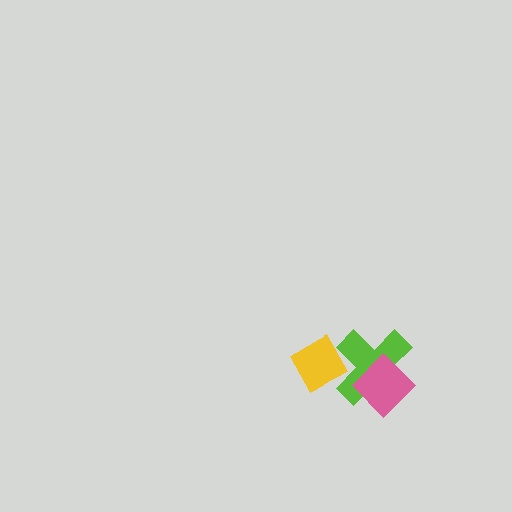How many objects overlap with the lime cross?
2 objects overlap with the lime cross.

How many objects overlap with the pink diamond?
1 object overlaps with the pink diamond.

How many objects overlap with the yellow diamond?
1 object overlaps with the yellow diamond.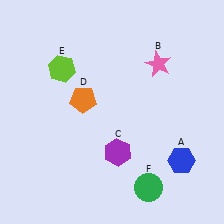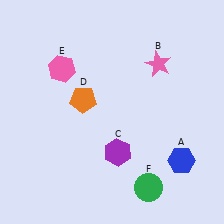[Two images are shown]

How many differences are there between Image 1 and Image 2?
There is 1 difference between the two images.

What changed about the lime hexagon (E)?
In Image 1, E is lime. In Image 2, it changed to pink.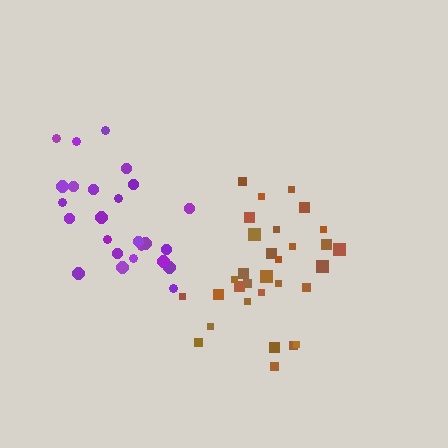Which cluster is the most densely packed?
Brown.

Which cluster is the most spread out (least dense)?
Purple.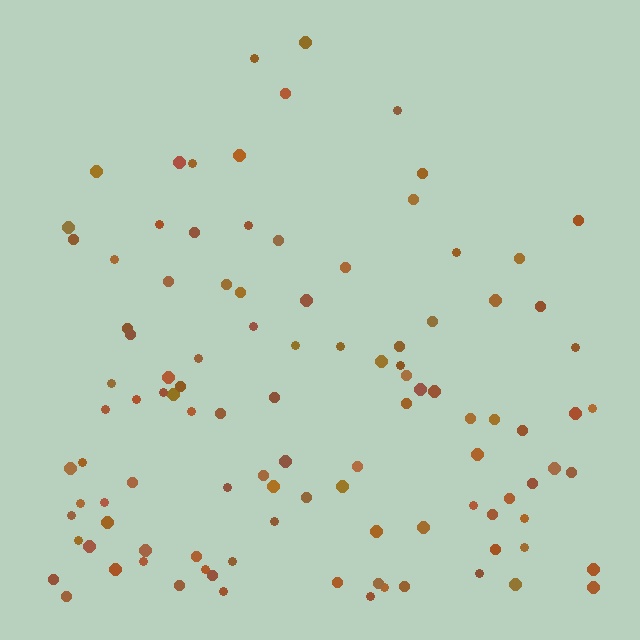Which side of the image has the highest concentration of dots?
The bottom.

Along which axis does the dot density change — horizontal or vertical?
Vertical.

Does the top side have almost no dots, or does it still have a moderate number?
Still a moderate number, just noticeably fewer than the bottom.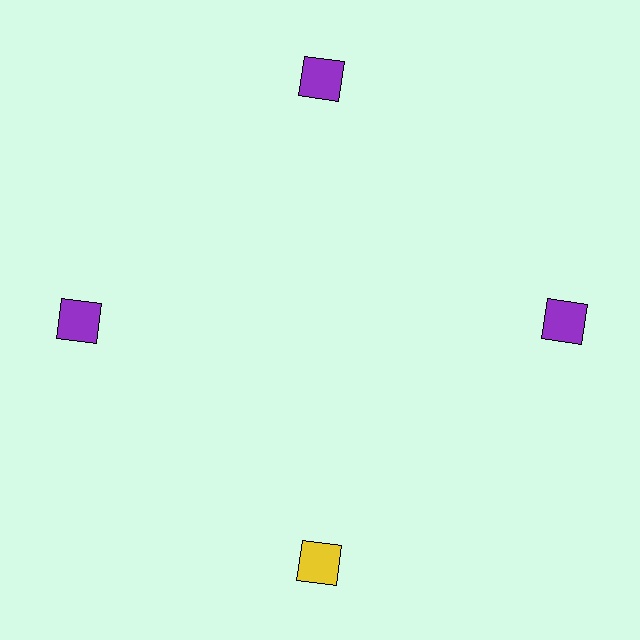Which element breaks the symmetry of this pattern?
The yellow square at roughly the 6 o'clock position breaks the symmetry. All other shapes are purple squares.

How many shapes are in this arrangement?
There are 4 shapes arranged in a ring pattern.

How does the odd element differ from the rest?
It has a different color: yellow instead of purple.